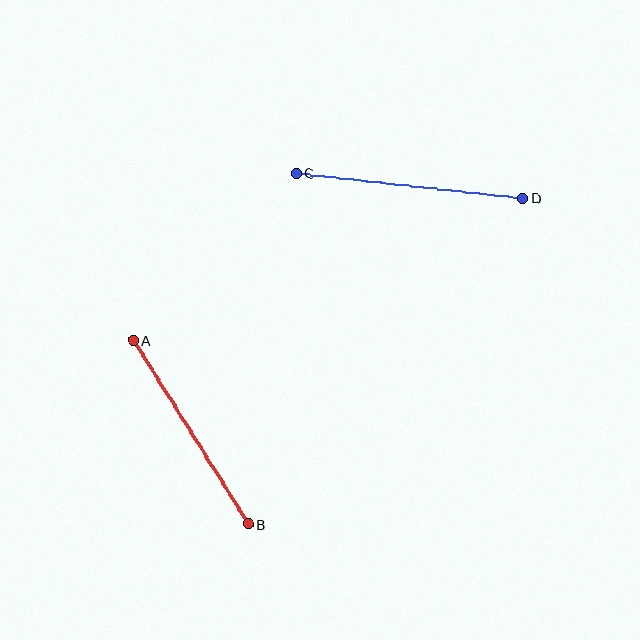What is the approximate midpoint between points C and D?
The midpoint is at approximately (409, 186) pixels.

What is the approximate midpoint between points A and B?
The midpoint is at approximately (191, 432) pixels.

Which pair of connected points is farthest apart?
Points C and D are farthest apart.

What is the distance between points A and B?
The distance is approximately 217 pixels.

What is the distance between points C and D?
The distance is approximately 228 pixels.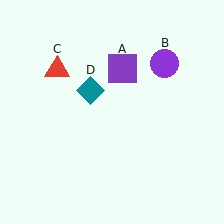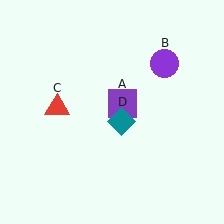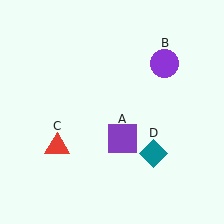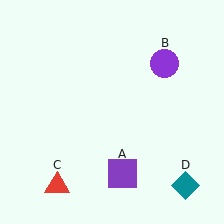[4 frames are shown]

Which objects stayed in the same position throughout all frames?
Purple circle (object B) remained stationary.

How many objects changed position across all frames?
3 objects changed position: purple square (object A), red triangle (object C), teal diamond (object D).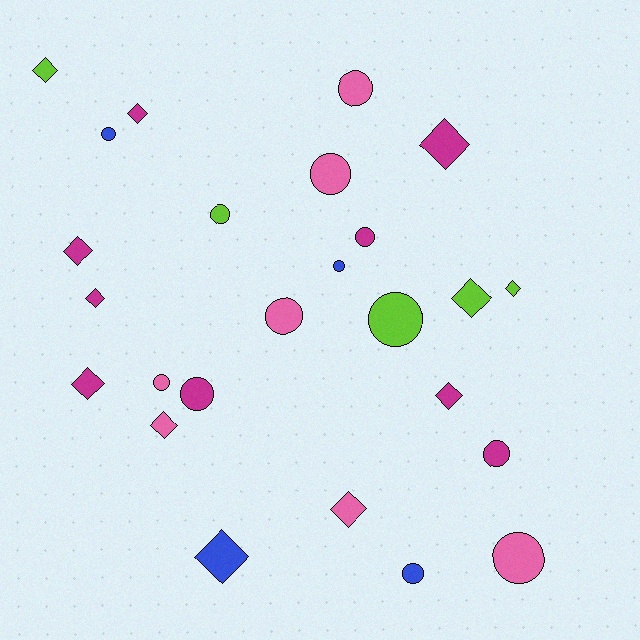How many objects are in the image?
There are 25 objects.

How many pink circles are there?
There are 5 pink circles.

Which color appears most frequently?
Magenta, with 9 objects.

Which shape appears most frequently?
Circle, with 13 objects.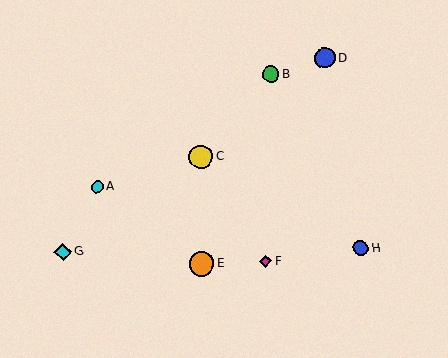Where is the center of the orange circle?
The center of the orange circle is at (202, 264).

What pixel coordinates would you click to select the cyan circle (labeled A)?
Click at (98, 187) to select the cyan circle A.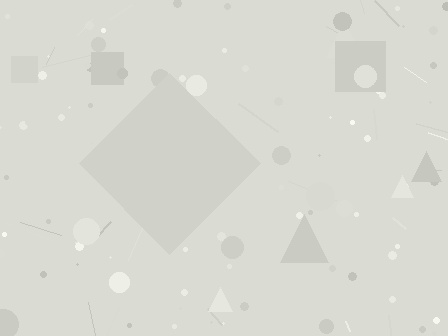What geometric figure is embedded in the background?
A diamond is embedded in the background.